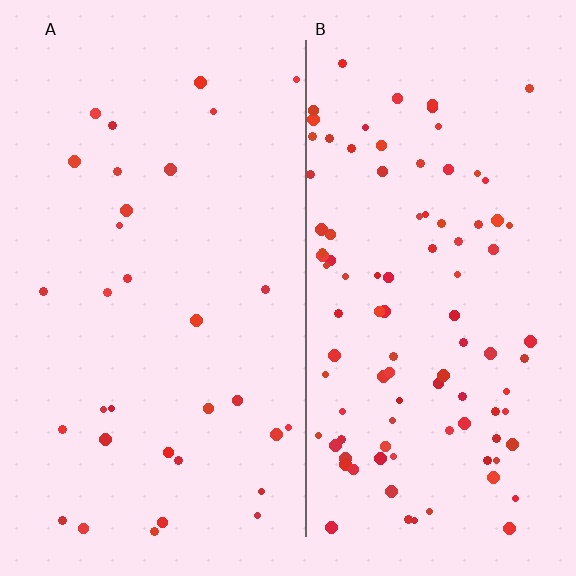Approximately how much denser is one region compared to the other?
Approximately 3.1× — region B over region A.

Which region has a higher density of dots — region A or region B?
B (the right).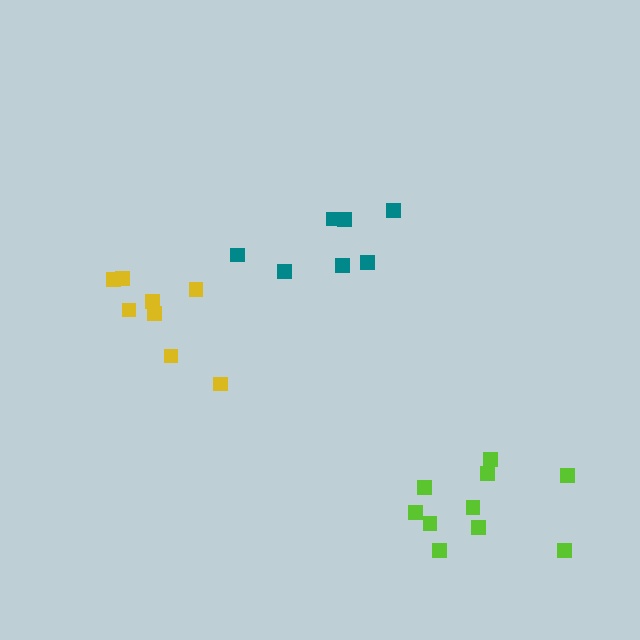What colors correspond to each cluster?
The clusters are colored: lime, teal, yellow.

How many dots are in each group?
Group 1: 10 dots, Group 2: 7 dots, Group 3: 8 dots (25 total).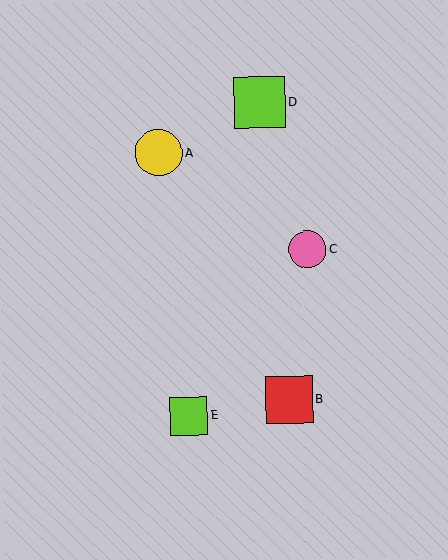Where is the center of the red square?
The center of the red square is at (289, 400).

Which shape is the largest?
The lime square (labeled D) is the largest.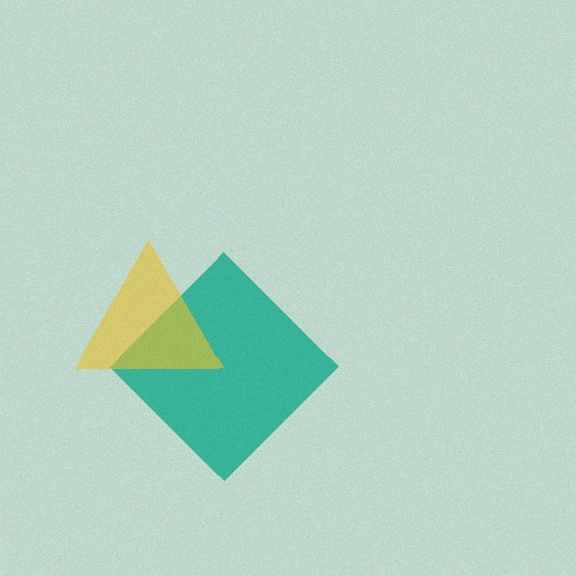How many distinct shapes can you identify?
There are 2 distinct shapes: a teal diamond, a yellow triangle.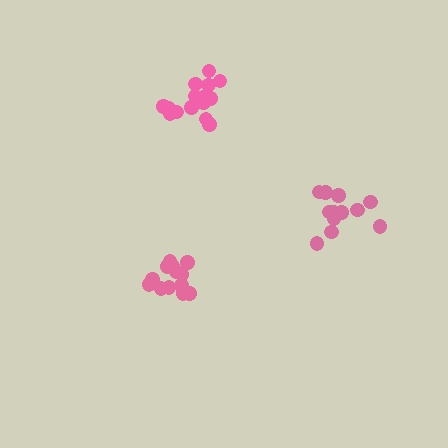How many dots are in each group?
Group 1: 13 dots, Group 2: 12 dots, Group 3: 15 dots (40 total).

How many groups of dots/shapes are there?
There are 3 groups.